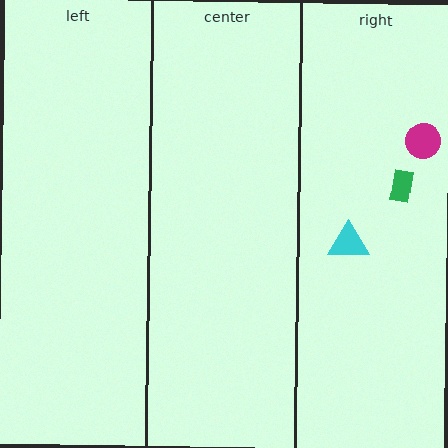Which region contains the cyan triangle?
The right region.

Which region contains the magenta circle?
The right region.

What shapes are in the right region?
The cyan triangle, the magenta circle, the green rectangle.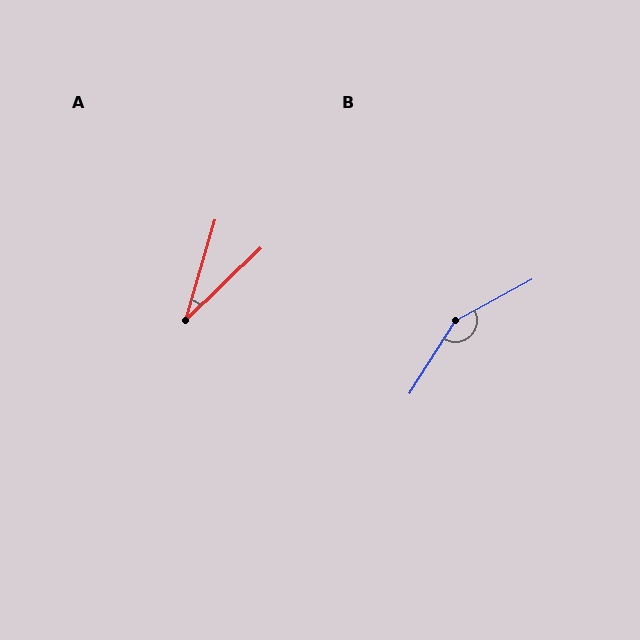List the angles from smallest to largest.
A (30°), B (151°).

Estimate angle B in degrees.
Approximately 151 degrees.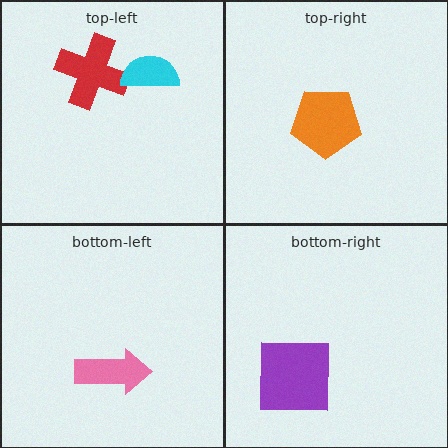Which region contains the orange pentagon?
The top-right region.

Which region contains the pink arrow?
The bottom-left region.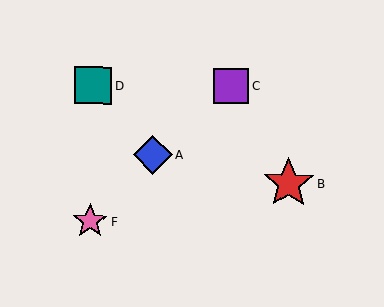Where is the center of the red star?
The center of the red star is at (289, 183).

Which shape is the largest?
The red star (labeled B) is the largest.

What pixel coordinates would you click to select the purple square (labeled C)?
Click at (231, 86) to select the purple square C.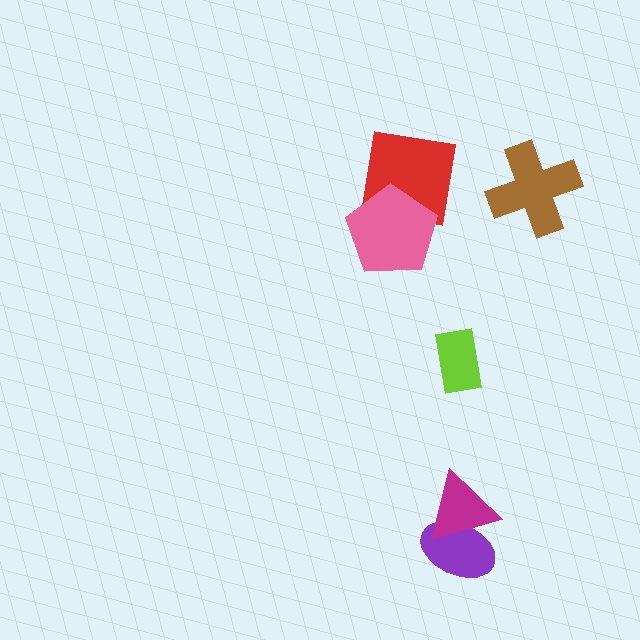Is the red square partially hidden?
Yes, it is partially covered by another shape.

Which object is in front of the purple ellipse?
The magenta triangle is in front of the purple ellipse.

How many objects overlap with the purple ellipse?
1 object overlaps with the purple ellipse.